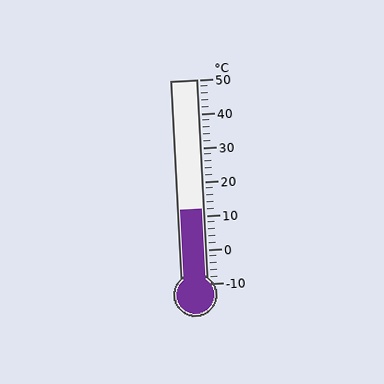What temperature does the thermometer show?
The thermometer shows approximately 12°C.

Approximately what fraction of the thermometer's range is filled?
The thermometer is filled to approximately 35% of its range.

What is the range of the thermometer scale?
The thermometer scale ranges from -10°C to 50°C.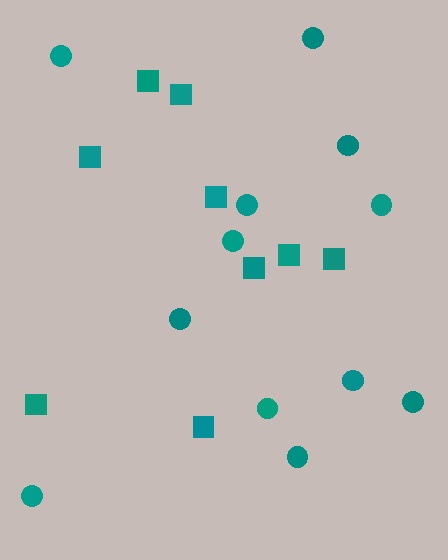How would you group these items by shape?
There are 2 groups: one group of squares (9) and one group of circles (12).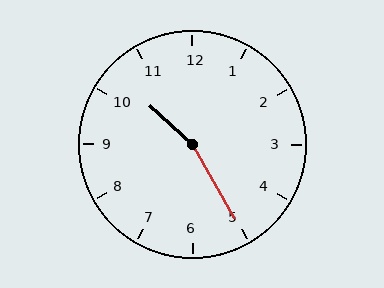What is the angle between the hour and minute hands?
Approximately 162 degrees.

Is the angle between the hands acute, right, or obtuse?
It is obtuse.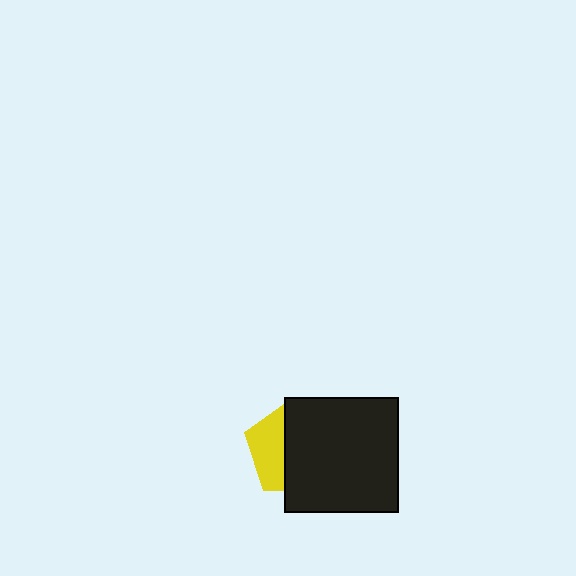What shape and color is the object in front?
The object in front is a black rectangle.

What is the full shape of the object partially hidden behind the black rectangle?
The partially hidden object is a yellow pentagon.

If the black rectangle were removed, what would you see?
You would see the complete yellow pentagon.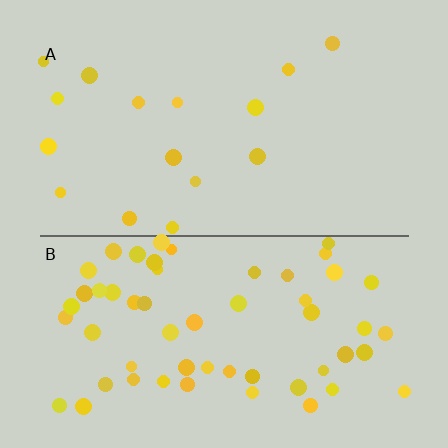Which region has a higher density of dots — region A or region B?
B (the bottom).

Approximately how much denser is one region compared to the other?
Approximately 3.6× — region B over region A.